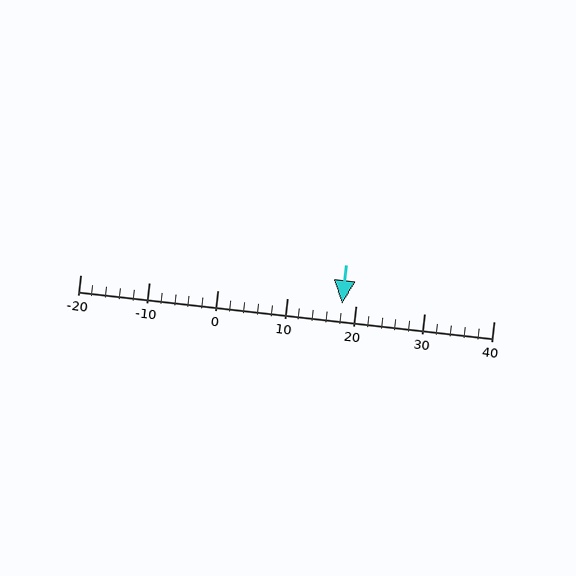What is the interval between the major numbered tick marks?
The major tick marks are spaced 10 units apart.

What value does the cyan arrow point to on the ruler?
The cyan arrow points to approximately 18.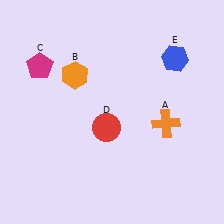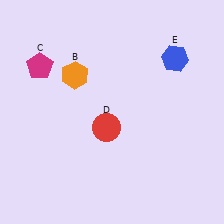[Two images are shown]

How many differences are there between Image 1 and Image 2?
There is 1 difference between the two images.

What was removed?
The orange cross (A) was removed in Image 2.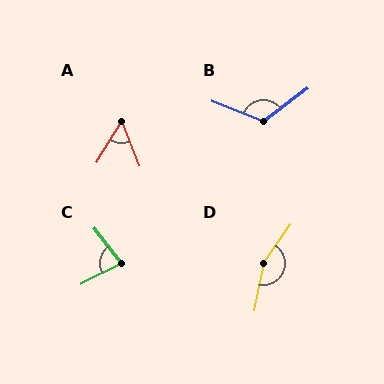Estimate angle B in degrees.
Approximately 121 degrees.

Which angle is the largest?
D, at approximately 157 degrees.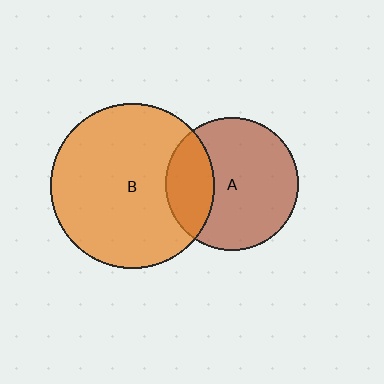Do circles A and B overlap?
Yes.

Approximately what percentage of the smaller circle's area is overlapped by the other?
Approximately 25%.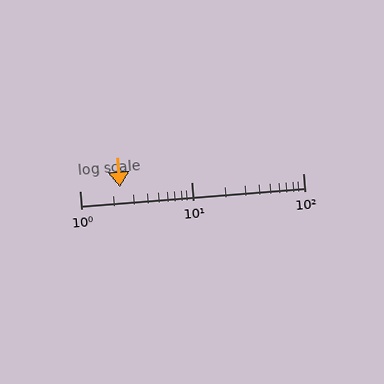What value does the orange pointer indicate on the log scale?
The pointer indicates approximately 2.3.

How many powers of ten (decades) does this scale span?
The scale spans 2 decades, from 1 to 100.